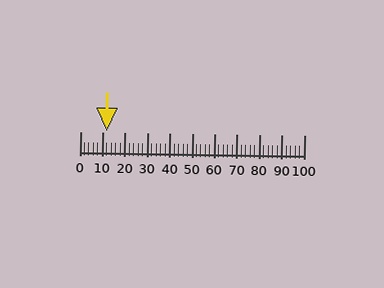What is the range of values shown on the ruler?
The ruler shows values from 0 to 100.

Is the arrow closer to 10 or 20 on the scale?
The arrow is closer to 10.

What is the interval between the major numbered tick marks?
The major tick marks are spaced 10 units apart.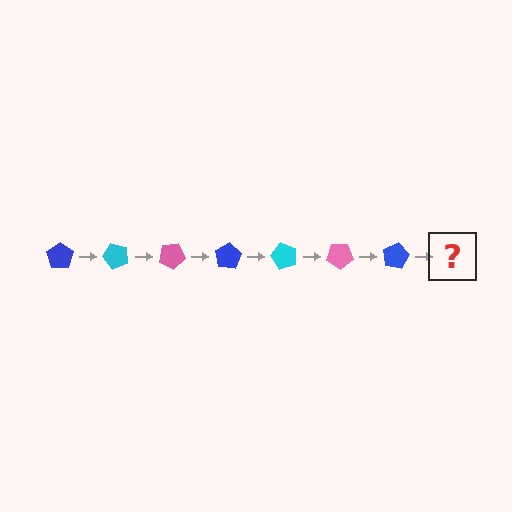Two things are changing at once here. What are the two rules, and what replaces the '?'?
The two rules are that it rotates 50 degrees each step and the color cycles through blue, cyan, and pink. The '?' should be a cyan pentagon, rotated 350 degrees from the start.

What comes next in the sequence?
The next element should be a cyan pentagon, rotated 350 degrees from the start.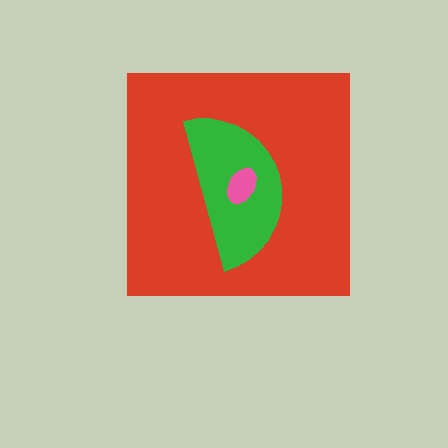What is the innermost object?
The pink ellipse.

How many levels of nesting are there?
3.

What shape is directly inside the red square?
The green semicircle.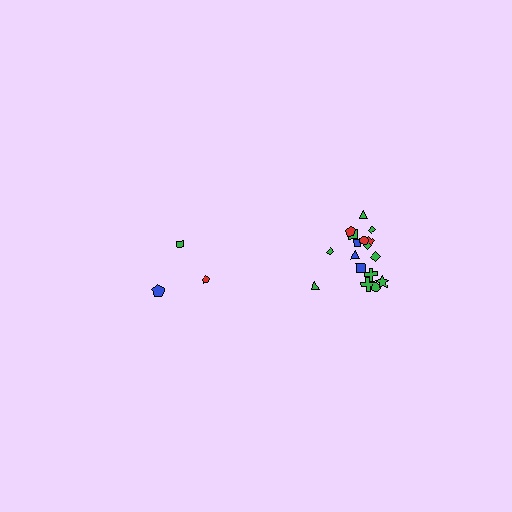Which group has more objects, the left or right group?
The right group.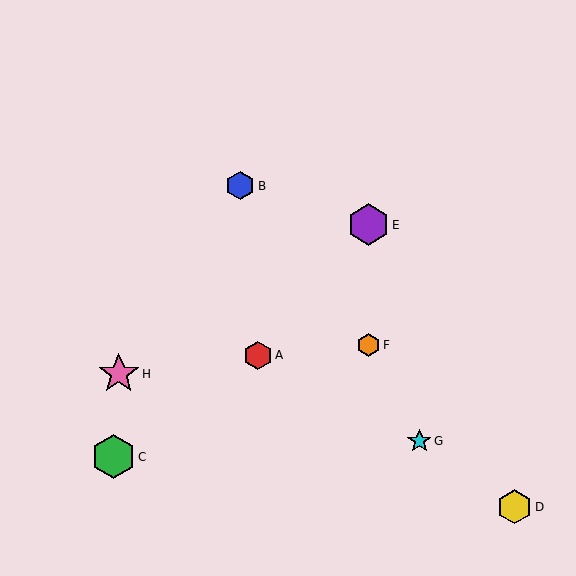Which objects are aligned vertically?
Objects E, F are aligned vertically.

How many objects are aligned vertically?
2 objects (E, F) are aligned vertically.